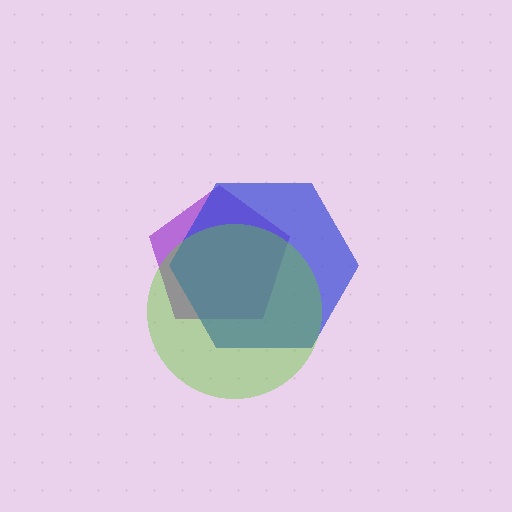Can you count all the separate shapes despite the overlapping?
Yes, there are 3 separate shapes.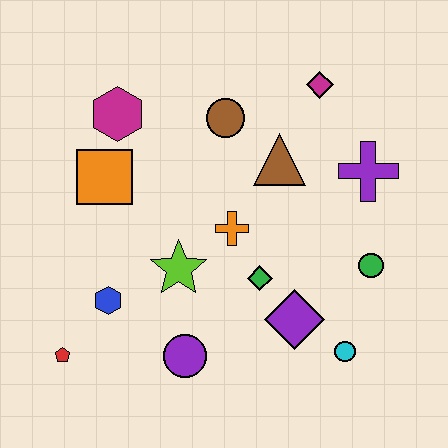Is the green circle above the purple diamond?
Yes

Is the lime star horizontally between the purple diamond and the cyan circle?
No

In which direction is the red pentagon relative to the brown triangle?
The red pentagon is to the left of the brown triangle.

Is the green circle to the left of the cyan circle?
No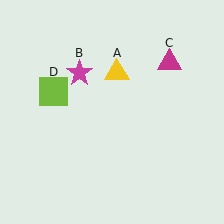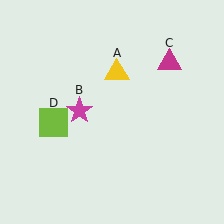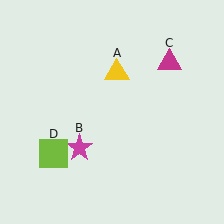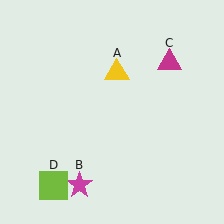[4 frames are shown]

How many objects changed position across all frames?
2 objects changed position: magenta star (object B), lime square (object D).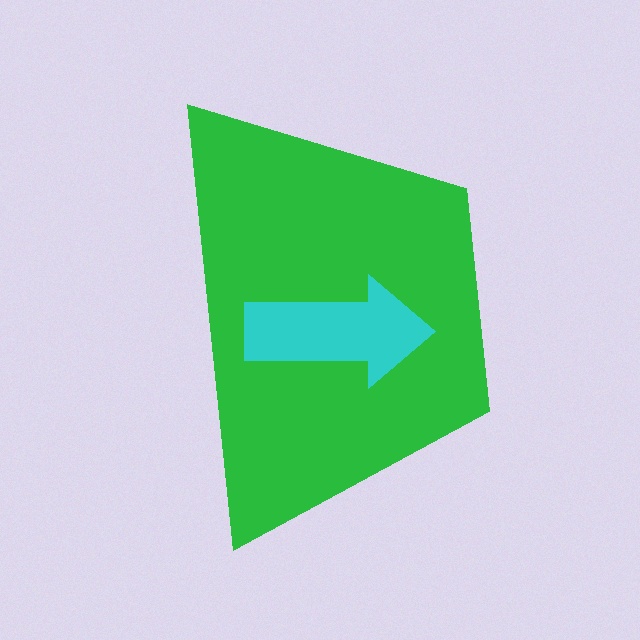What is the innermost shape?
The cyan arrow.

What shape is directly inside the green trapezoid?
The cyan arrow.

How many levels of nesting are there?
2.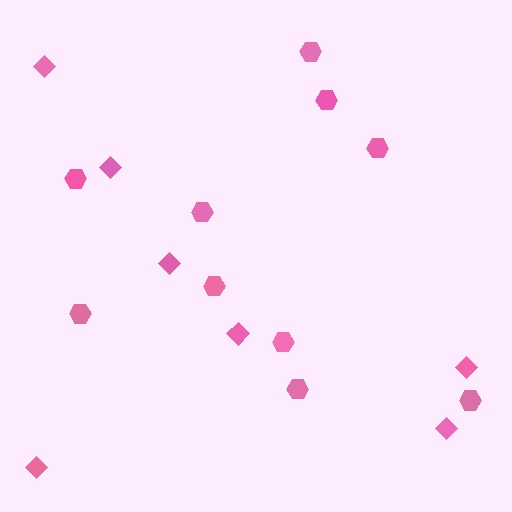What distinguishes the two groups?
There are 2 groups: one group of hexagons (10) and one group of diamonds (7).